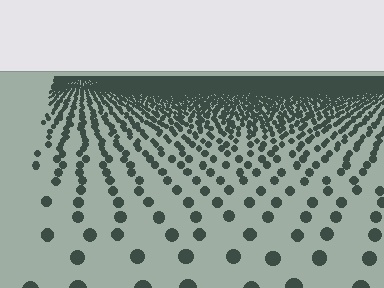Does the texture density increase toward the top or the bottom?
Density increases toward the top.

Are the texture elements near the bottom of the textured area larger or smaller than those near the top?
Larger. Near the bottom, elements are closer to the viewer and appear at a bigger on-screen size.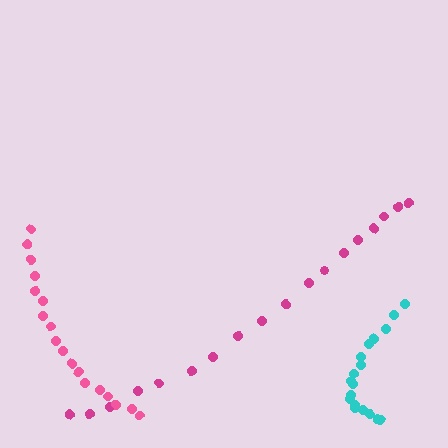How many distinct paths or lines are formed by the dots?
There are 3 distinct paths.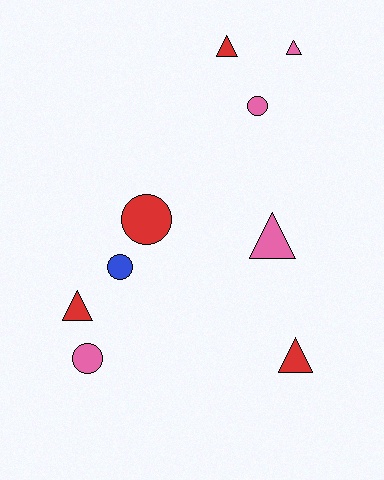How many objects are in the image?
There are 9 objects.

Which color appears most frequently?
Pink, with 4 objects.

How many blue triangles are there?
There are no blue triangles.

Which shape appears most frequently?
Triangle, with 5 objects.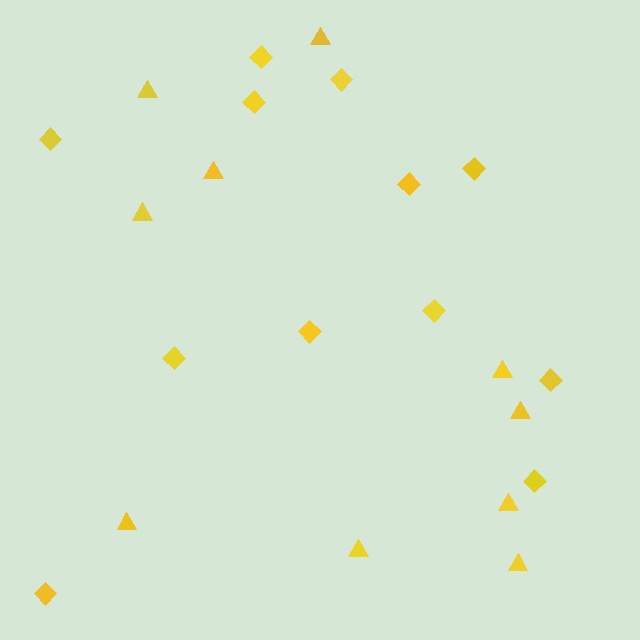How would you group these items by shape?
There are 2 groups: one group of diamonds (12) and one group of triangles (10).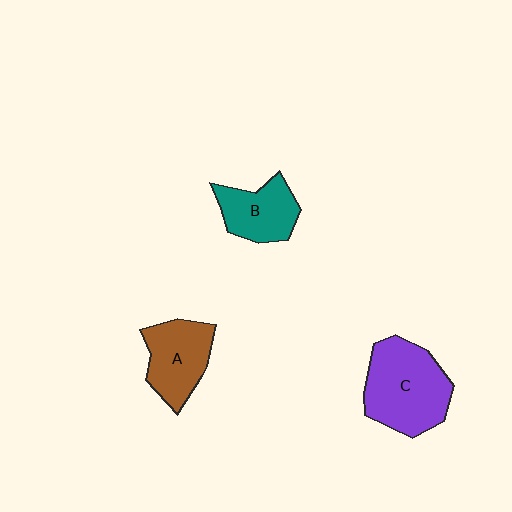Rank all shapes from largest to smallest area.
From largest to smallest: C (purple), A (brown), B (teal).